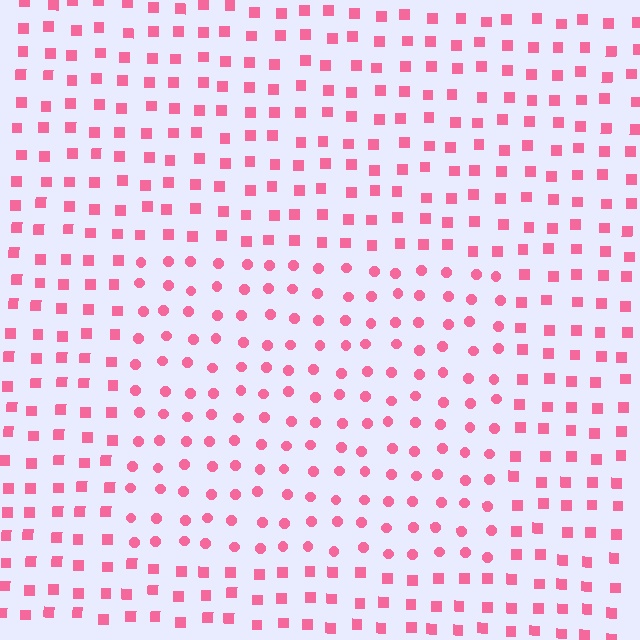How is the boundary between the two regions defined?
The boundary is defined by a change in element shape: circles inside vs. squares outside. All elements share the same color and spacing.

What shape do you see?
I see a rectangle.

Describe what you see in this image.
The image is filled with small pink elements arranged in a uniform grid. A rectangle-shaped region contains circles, while the surrounding area contains squares. The boundary is defined purely by the change in element shape.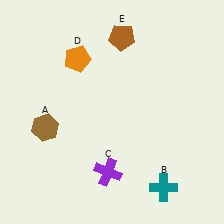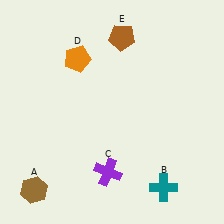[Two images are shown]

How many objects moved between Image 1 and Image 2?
1 object moved between the two images.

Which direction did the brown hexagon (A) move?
The brown hexagon (A) moved down.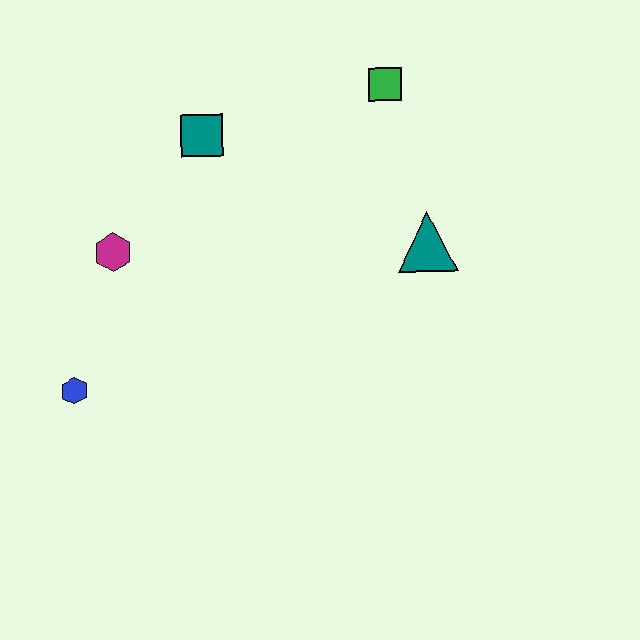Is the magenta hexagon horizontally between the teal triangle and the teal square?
No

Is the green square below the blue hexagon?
No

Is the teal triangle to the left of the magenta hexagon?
No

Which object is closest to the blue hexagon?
The magenta hexagon is closest to the blue hexagon.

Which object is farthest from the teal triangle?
The blue hexagon is farthest from the teal triangle.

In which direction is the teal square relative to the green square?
The teal square is to the left of the green square.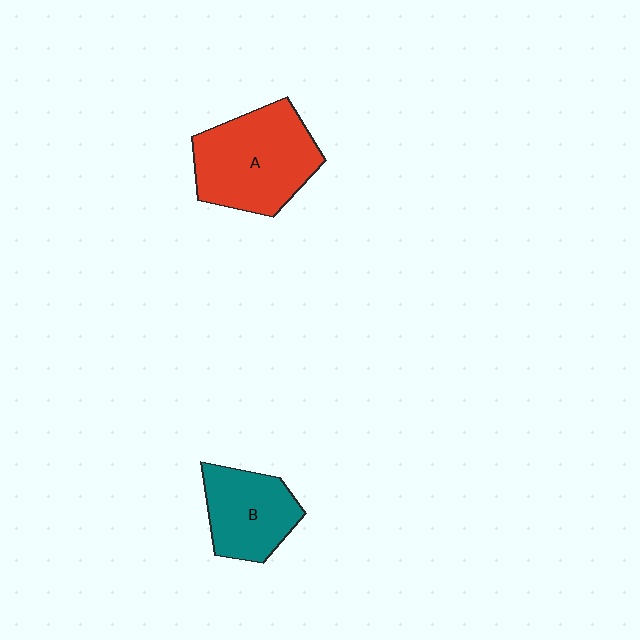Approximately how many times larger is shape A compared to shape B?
Approximately 1.5 times.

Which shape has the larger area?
Shape A (red).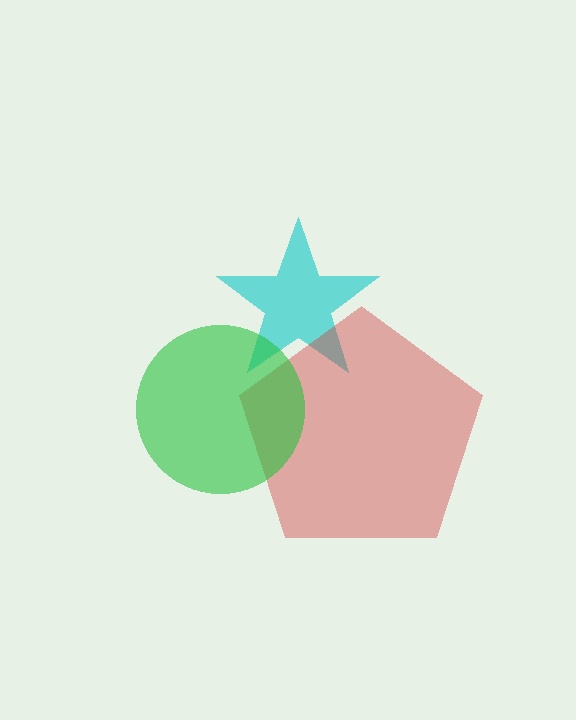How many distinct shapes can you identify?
There are 3 distinct shapes: a cyan star, a red pentagon, a green circle.